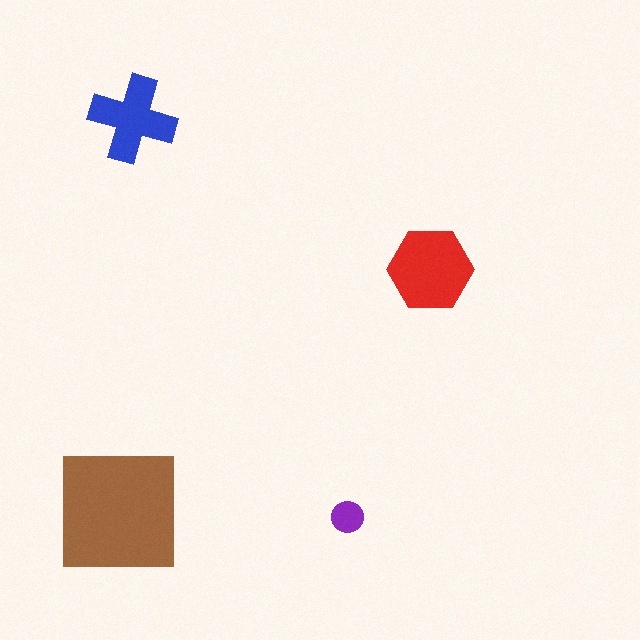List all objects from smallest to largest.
The purple circle, the blue cross, the red hexagon, the brown square.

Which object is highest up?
The blue cross is topmost.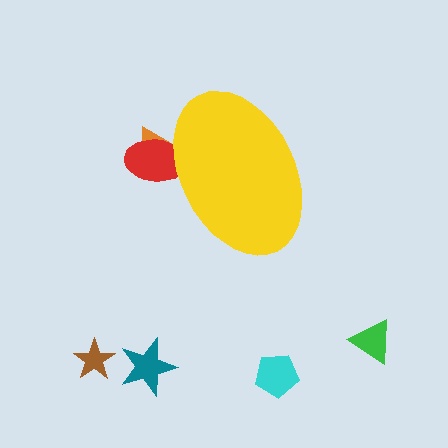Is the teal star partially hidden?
No, the teal star is fully visible.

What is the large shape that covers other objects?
A yellow ellipse.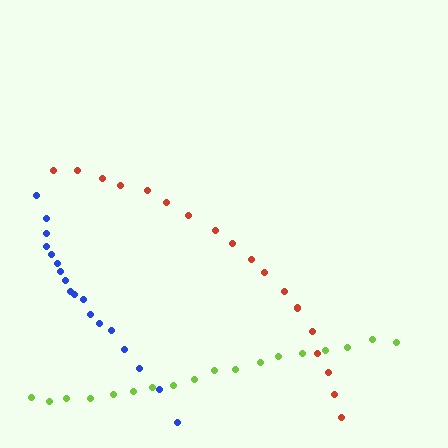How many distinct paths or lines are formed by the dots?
There are 3 distinct paths.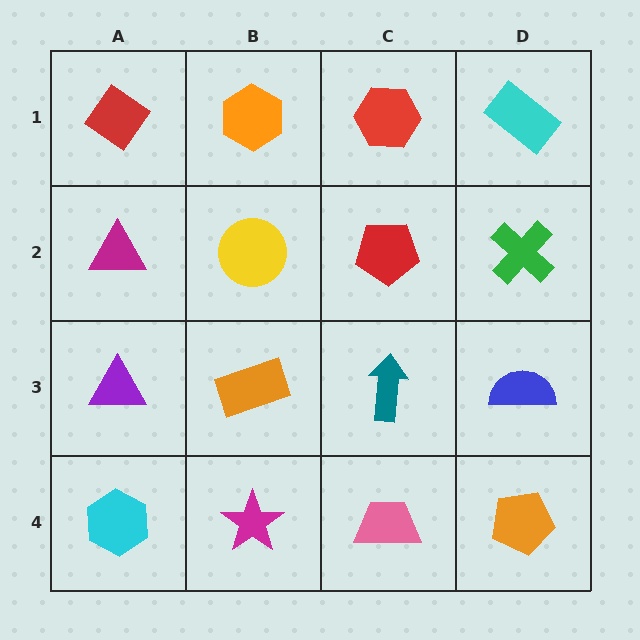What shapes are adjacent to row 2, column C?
A red hexagon (row 1, column C), a teal arrow (row 3, column C), a yellow circle (row 2, column B), a green cross (row 2, column D).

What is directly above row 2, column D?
A cyan rectangle.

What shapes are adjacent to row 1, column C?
A red pentagon (row 2, column C), an orange hexagon (row 1, column B), a cyan rectangle (row 1, column D).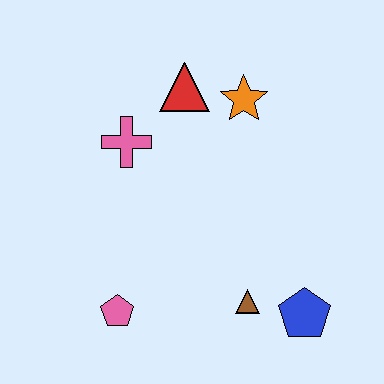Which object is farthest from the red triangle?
The blue pentagon is farthest from the red triangle.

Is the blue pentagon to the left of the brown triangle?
No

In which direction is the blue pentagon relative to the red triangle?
The blue pentagon is below the red triangle.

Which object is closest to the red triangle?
The orange star is closest to the red triangle.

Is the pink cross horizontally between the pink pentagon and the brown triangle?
Yes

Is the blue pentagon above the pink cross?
No